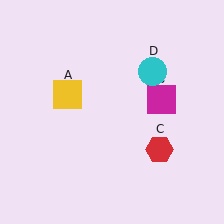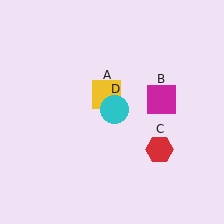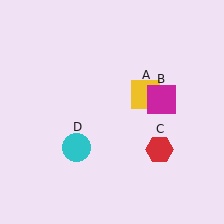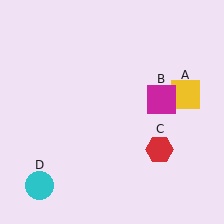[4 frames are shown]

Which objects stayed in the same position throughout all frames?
Magenta square (object B) and red hexagon (object C) remained stationary.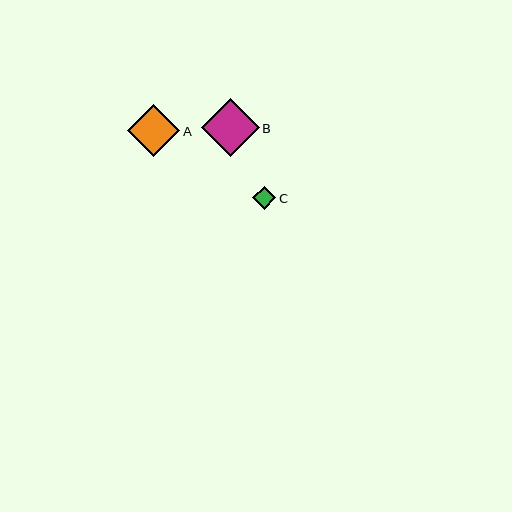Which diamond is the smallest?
Diamond C is the smallest with a size of approximately 23 pixels.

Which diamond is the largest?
Diamond B is the largest with a size of approximately 57 pixels.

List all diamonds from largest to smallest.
From largest to smallest: B, A, C.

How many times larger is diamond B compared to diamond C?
Diamond B is approximately 2.5 times the size of diamond C.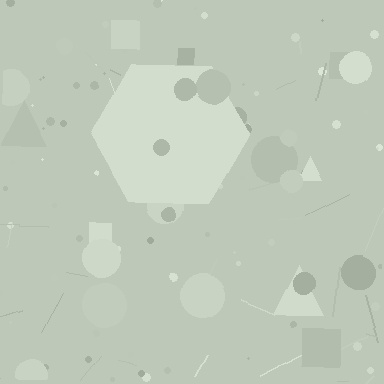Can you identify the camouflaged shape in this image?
The camouflaged shape is a hexagon.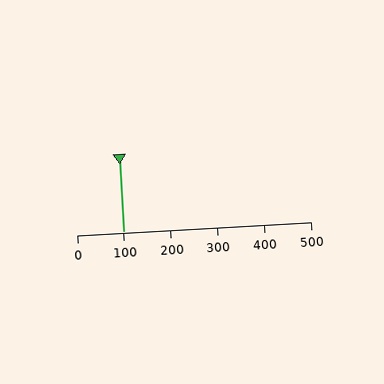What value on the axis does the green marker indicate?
The marker indicates approximately 100.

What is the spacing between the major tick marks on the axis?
The major ticks are spaced 100 apart.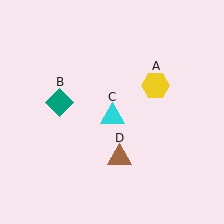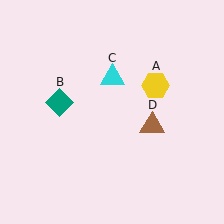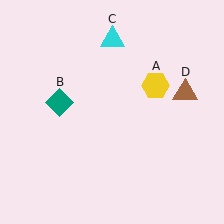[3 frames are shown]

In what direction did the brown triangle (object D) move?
The brown triangle (object D) moved up and to the right.